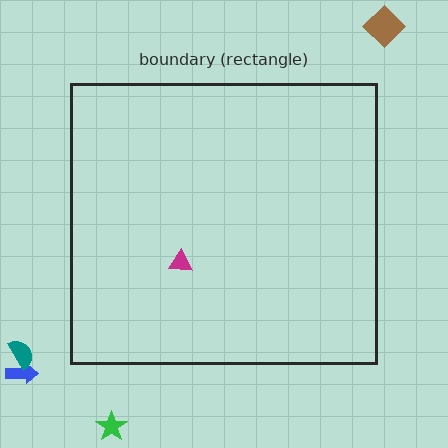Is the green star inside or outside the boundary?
Outside.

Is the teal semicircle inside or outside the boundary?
Outside.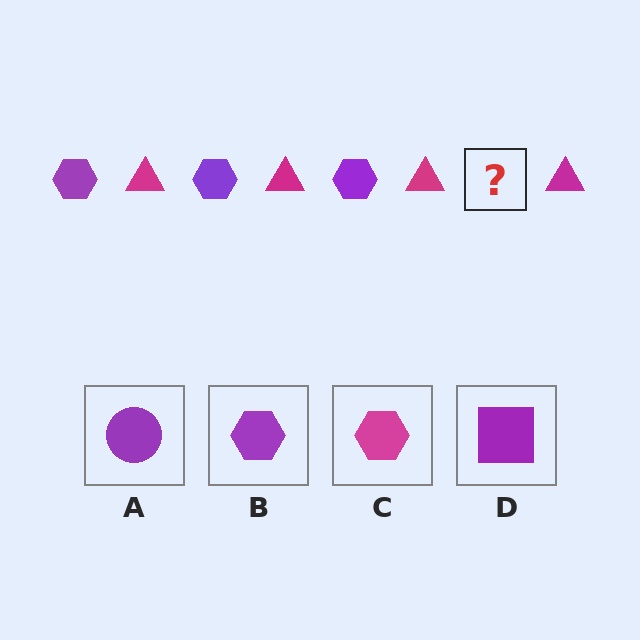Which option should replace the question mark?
Option B.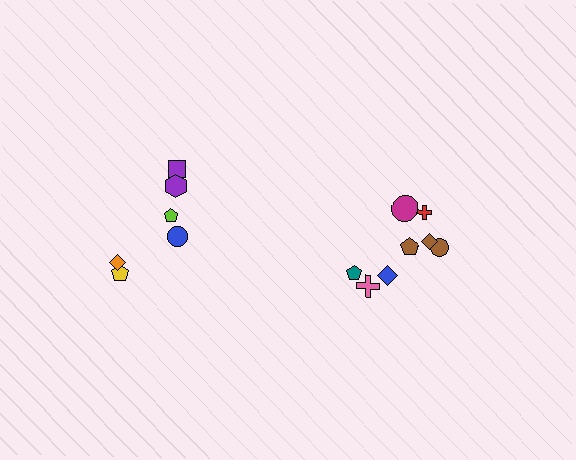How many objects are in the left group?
There are 6 objects.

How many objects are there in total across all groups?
There are 14 objects.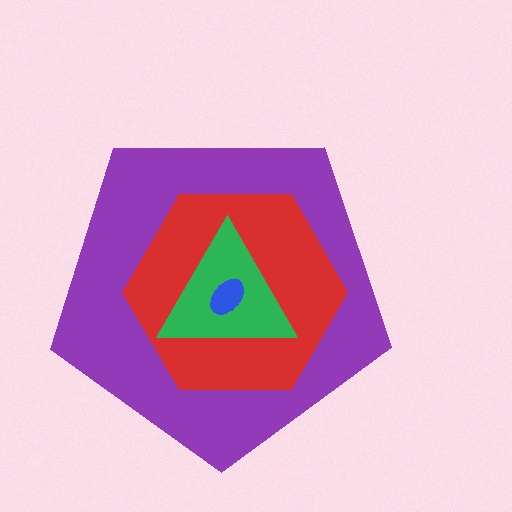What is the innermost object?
The blue ellipse.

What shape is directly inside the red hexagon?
The green triangle.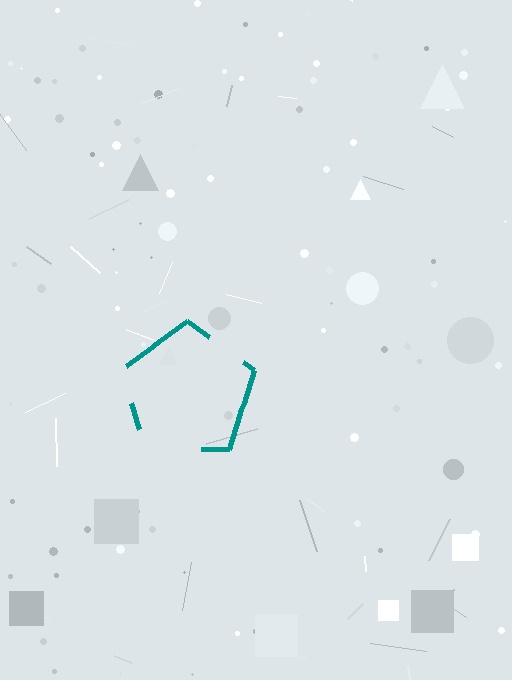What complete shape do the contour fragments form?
The contour fragments form a pentagon.